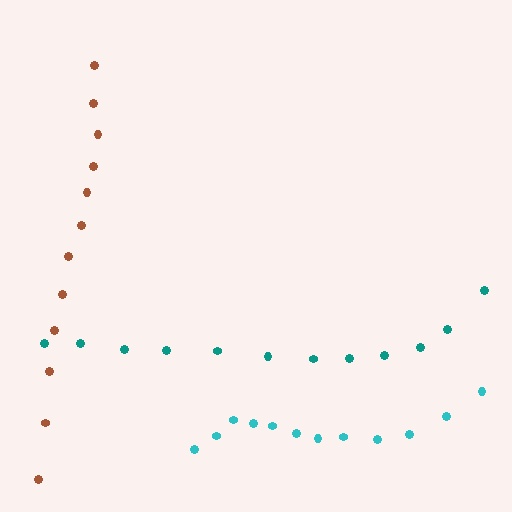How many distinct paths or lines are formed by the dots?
There are 3 distinct paths.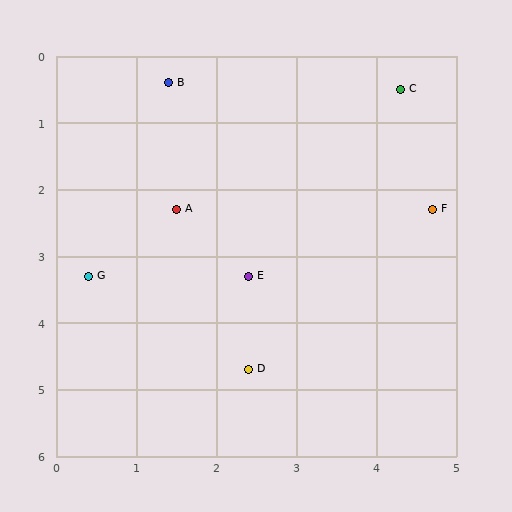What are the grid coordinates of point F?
Point F is at approximately (4.7, 2.3).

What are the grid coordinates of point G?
Point G is at approximately (0.4, 3.3).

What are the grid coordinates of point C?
Point C is at approximately (4.3, 0.5).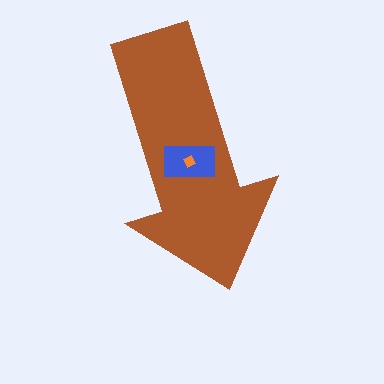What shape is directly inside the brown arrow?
The blue rectangle.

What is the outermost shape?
The brown arrow.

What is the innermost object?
The orange diamond.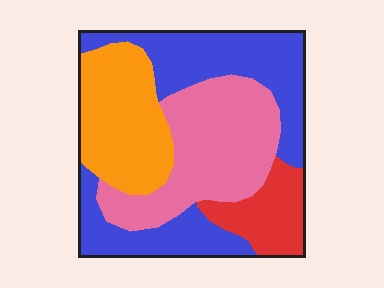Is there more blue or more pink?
Blue.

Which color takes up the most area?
Blue, at roughly 35%.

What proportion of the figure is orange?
Orange covers around 25% of the figure.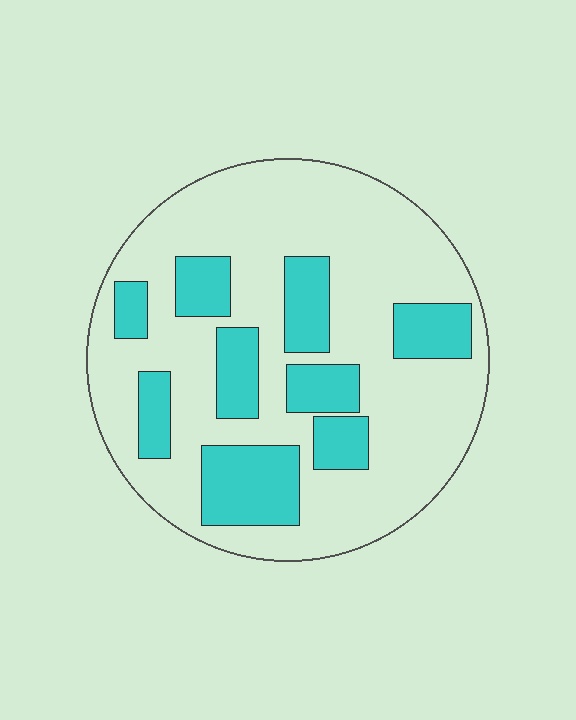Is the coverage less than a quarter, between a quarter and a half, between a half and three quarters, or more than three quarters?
Between a quarter and a half.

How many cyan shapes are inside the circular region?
9.